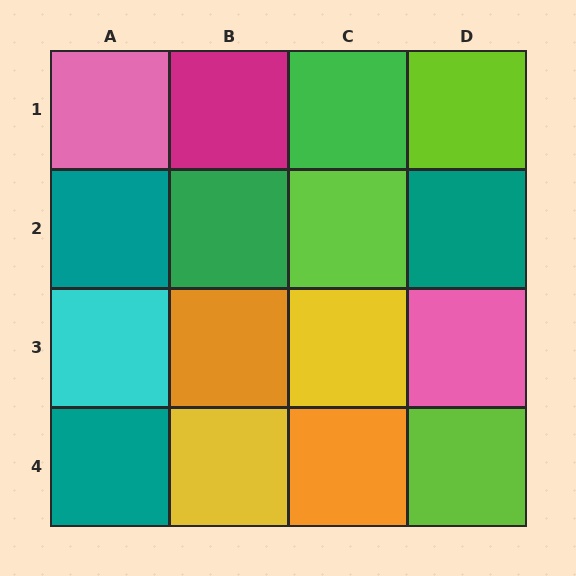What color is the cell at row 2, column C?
Lime.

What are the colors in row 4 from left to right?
Teal, yellow, orange, lime.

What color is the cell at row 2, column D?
Teal.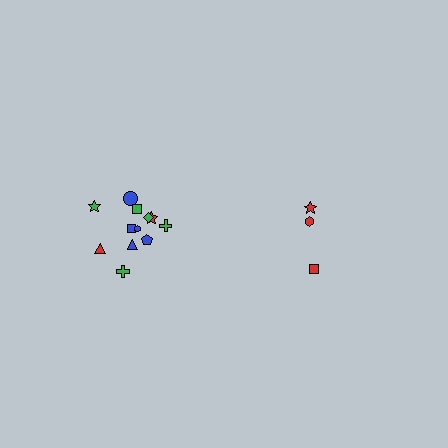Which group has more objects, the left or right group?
The left group.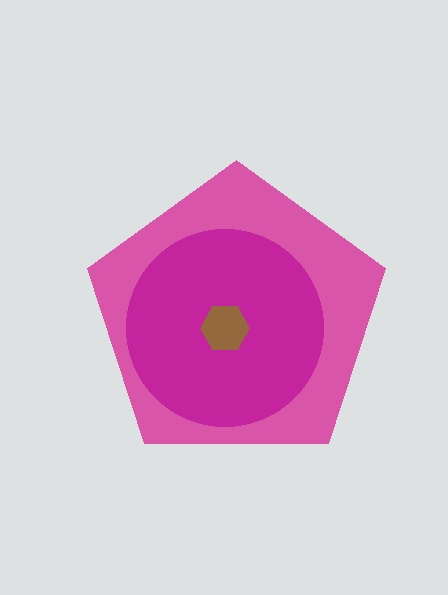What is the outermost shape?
The pink pentagon.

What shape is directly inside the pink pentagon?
The magenta circle.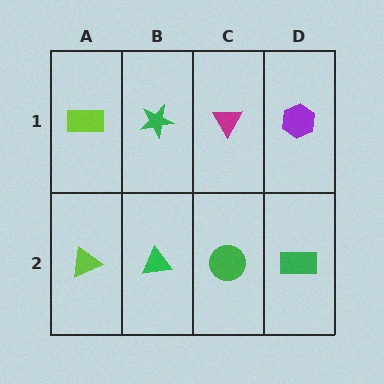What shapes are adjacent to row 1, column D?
A green rectangle (row 2, column D), a magenta triangle (row 1, column C).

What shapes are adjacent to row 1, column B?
A green triangle (row 2, column B), a lime rectangle (row 1, column A), a magenta triangle (row 1, column C).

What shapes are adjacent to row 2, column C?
A magenta triangle (row 1, column C), a green triangle (row 2, column B), a green rectangle (row 2, column D).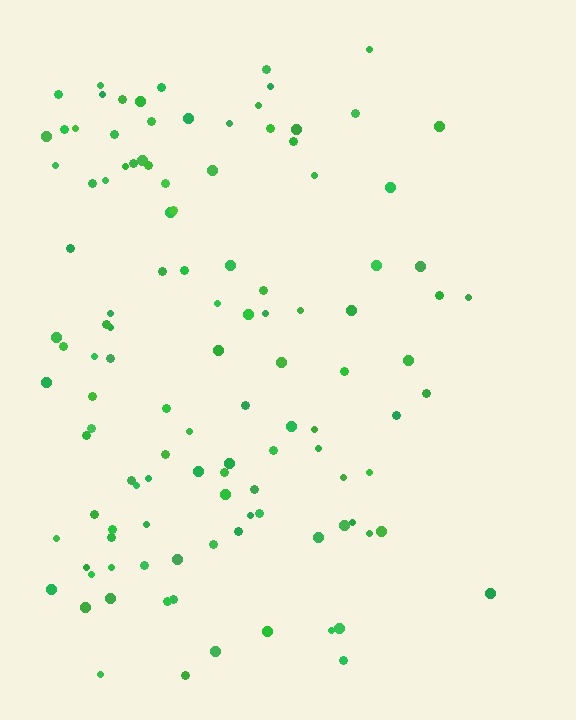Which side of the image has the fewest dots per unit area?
The right.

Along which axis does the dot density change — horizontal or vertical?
Horizontal.